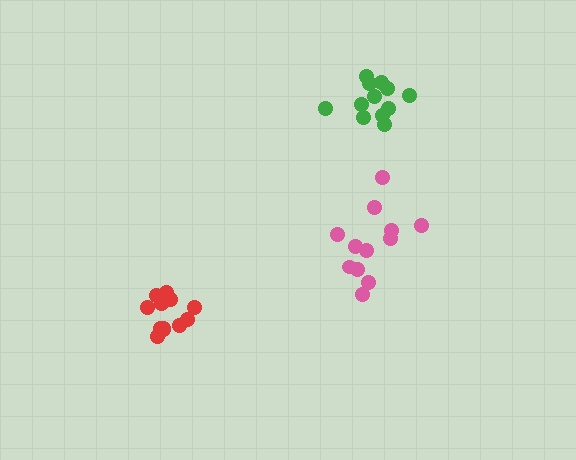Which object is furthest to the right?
The green cluster is rightmost.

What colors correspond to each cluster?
The clusters are colored: pink, green, red.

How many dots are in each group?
Group 1: 12 dots, Group 2: 12 dots, Group 3: 12 dots (36 total).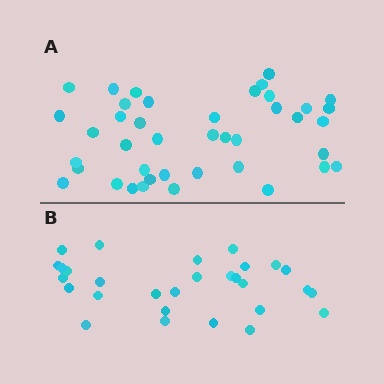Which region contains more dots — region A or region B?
Region A (the top region) has more dots.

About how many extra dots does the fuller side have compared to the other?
Region A has roughly 12 or so more dots than region B.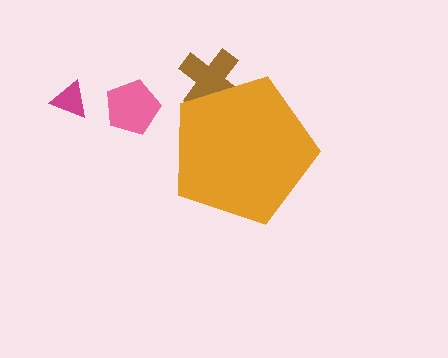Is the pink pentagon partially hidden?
No, the pink pentagon is fully visible.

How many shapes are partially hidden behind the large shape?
1 shape is partially hidden.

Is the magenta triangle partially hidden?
No, the magenta triangle is fully visible.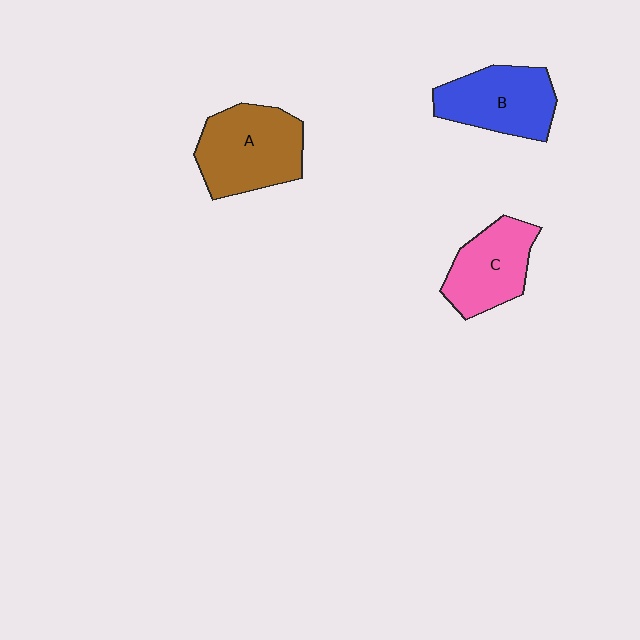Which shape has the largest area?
Shape A (brown).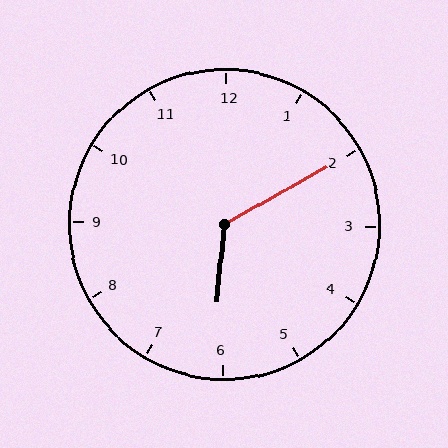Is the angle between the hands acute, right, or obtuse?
It is obtuse.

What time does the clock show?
6:10.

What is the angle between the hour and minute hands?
Approximately 125 degrees.